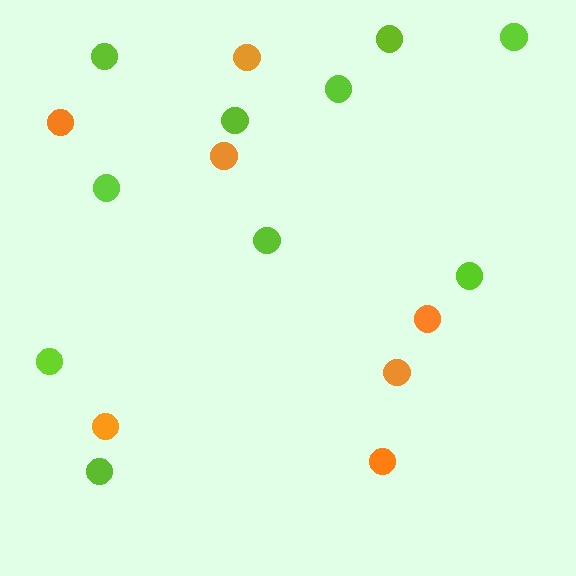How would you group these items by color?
There are 2 groups: one group of lime circles (10) and one group of orange circles (7).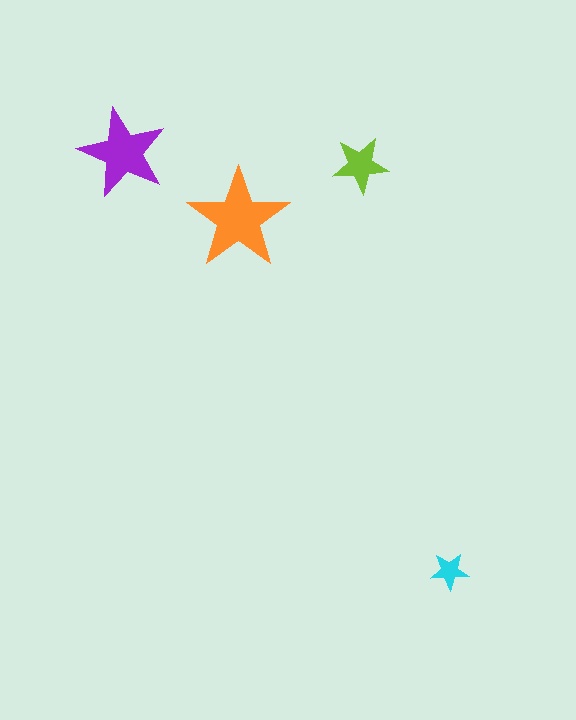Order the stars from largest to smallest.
the orange one, the purple one, the lime one, the cyan one.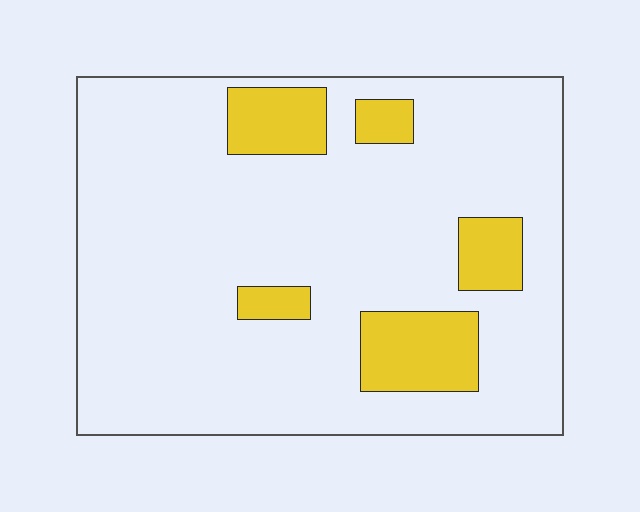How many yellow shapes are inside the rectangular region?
5.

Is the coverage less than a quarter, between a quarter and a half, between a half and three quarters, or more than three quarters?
Less than a quarter.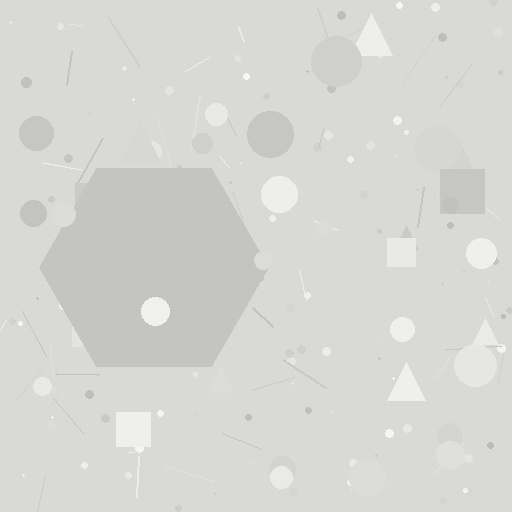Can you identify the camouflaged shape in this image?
The camouflaged shape is a hexagon.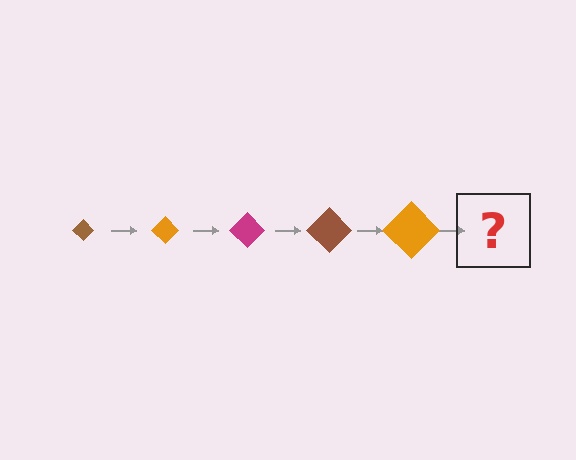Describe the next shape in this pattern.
It should be a magenta diamond, larger than the previous one.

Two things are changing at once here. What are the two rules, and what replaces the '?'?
The two rules are that the diamond grows larger each step and the color cycles through brown, orange, and magenta. The '?' should be a magenta diamond, larger than the previous one.